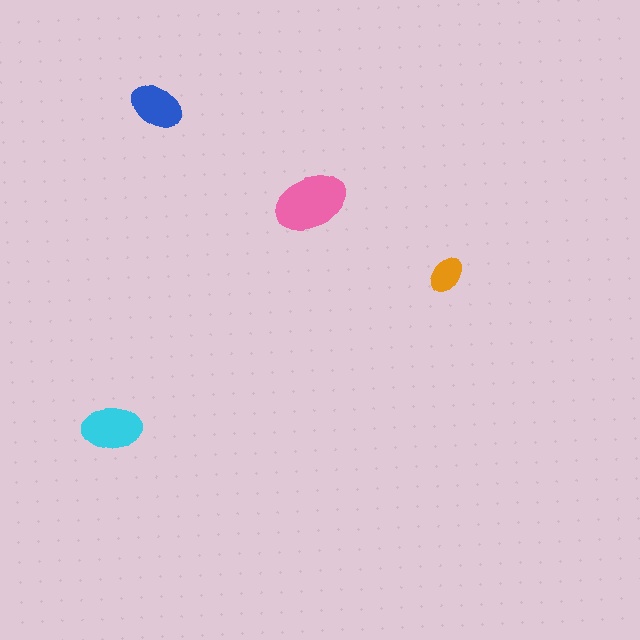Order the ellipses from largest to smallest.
the pink one, the cyan one, the blue one, the orange one.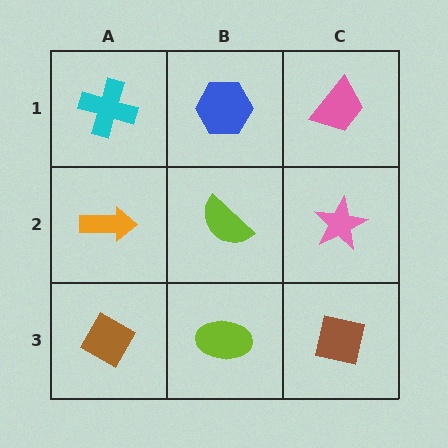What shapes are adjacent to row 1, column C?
A pink star (row 2, column C), a blue hexagon (row 1, column B).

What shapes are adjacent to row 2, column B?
A blue hexagon (row 1, column B), a lime ellipse (row 3, column B), an orange arrow (row 2, column A), a pink star (row 2, column C).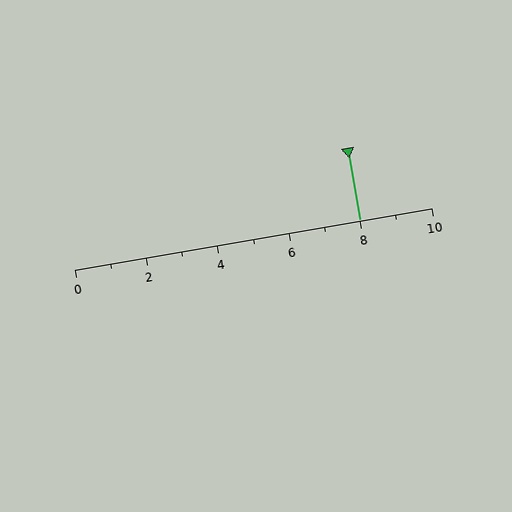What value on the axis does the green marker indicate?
The marker indicates approximately 8.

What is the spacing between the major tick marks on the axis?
The major ticks are spaced 2 apart.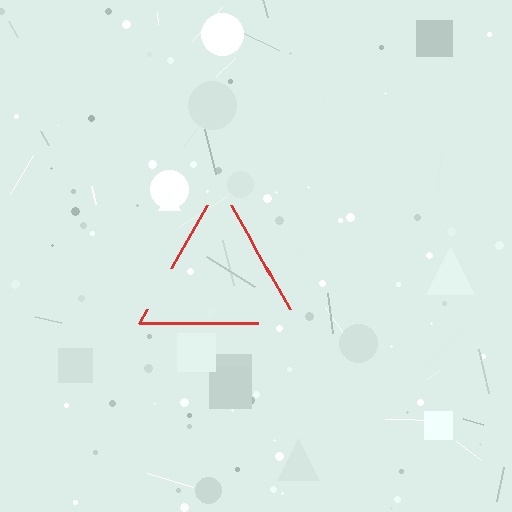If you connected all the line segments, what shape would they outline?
They would outline a triangle.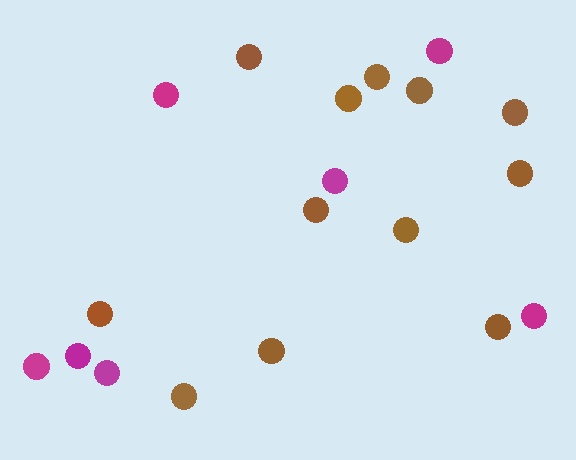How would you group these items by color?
There are 2 groups: one group of brown circles (12) and one group of magenta circles (7).